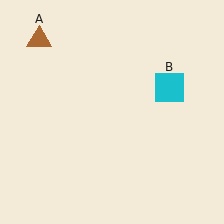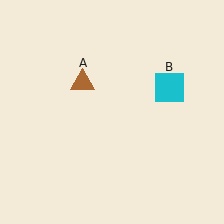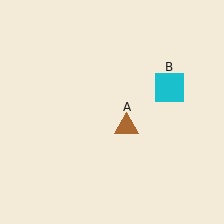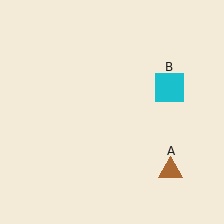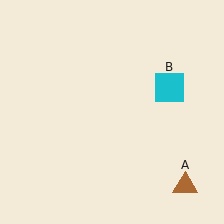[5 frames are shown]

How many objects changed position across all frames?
1 object changed position: brown triangle (object A).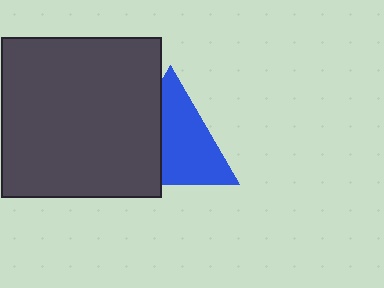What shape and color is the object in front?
The object in front is a dark gray square.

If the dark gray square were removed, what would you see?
You would see the complete blue triangle.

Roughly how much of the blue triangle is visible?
About half of it is visible (roughly 62%).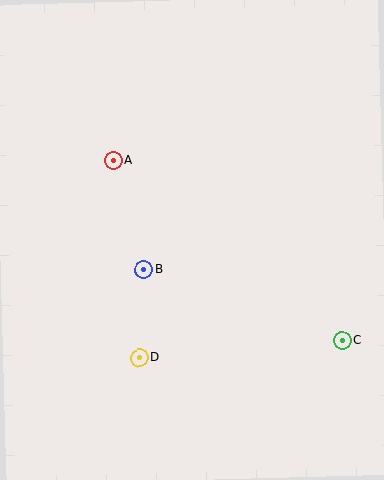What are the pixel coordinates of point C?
Point C is at (342, 340).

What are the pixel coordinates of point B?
Point B is at (144, 270).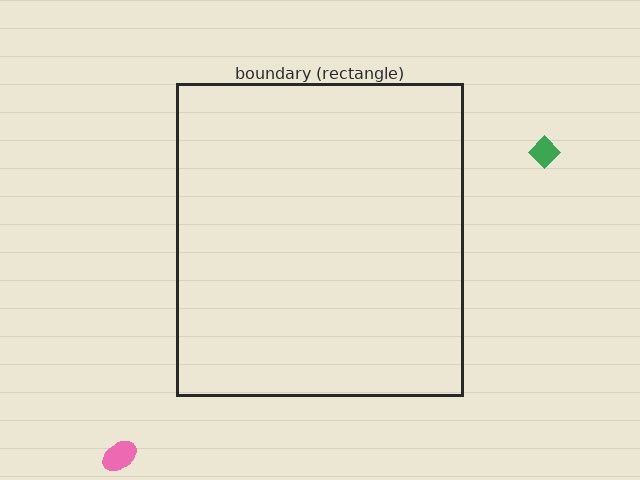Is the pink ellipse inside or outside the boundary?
Outside.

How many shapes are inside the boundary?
0 inside, 2 outside.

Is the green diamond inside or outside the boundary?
Outside.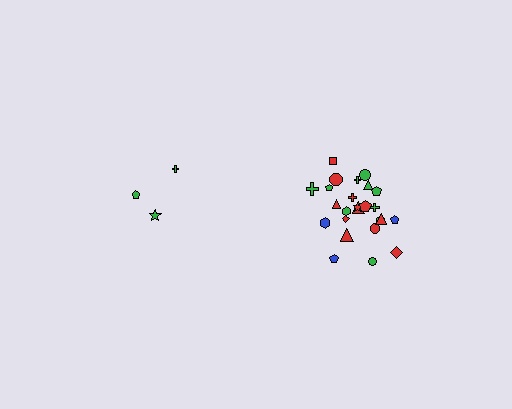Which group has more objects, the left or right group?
The right group.